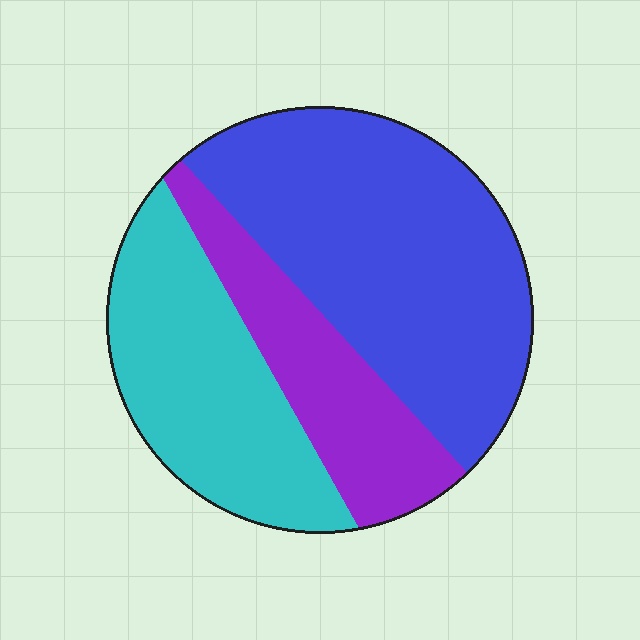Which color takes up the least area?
Purple, at roughly 20%.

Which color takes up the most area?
Blue, at roughly 50%.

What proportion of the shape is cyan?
Cyan takes up about one third (1/3) of the shape.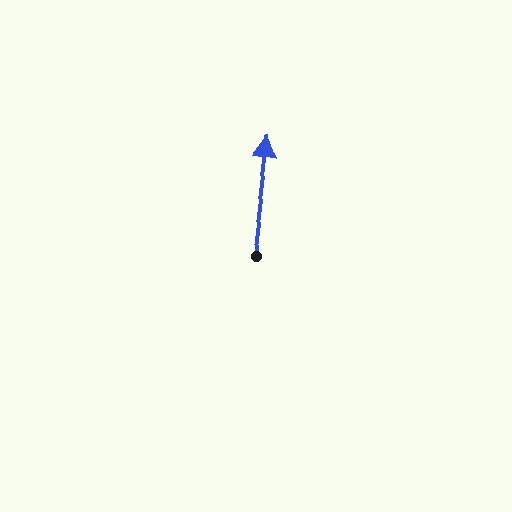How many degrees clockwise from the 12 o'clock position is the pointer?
Approximately 7 degrees.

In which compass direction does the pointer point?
North.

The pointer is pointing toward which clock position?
Roughly 12 o'clock.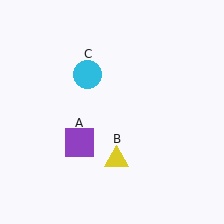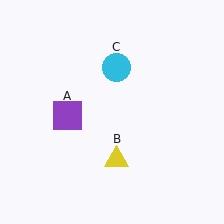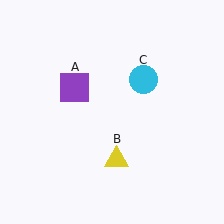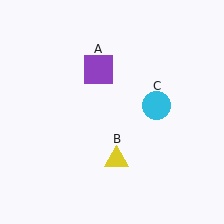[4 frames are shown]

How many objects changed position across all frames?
2 objects changed position: purple square (object A), cyan circle (object C).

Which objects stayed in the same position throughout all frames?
Yellow triangle (object B) remained stationary.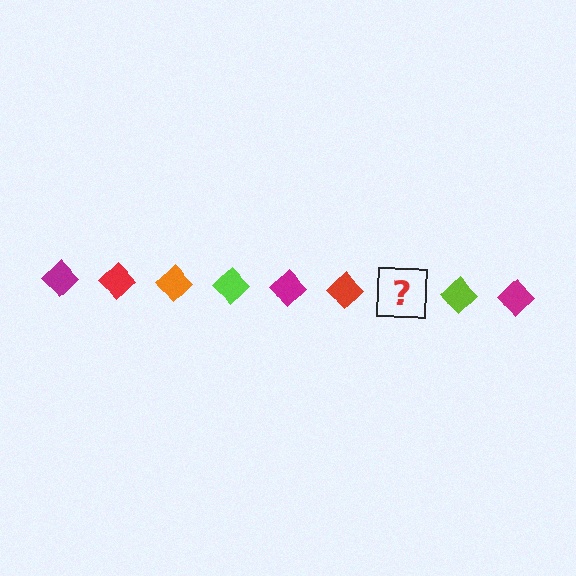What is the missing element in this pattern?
The missing element is an orange diamond.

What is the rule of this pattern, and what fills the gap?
The rule is that the pattern cycles through magenta, red, orange, lime diamonds. The gap should be filled with an orange diamond.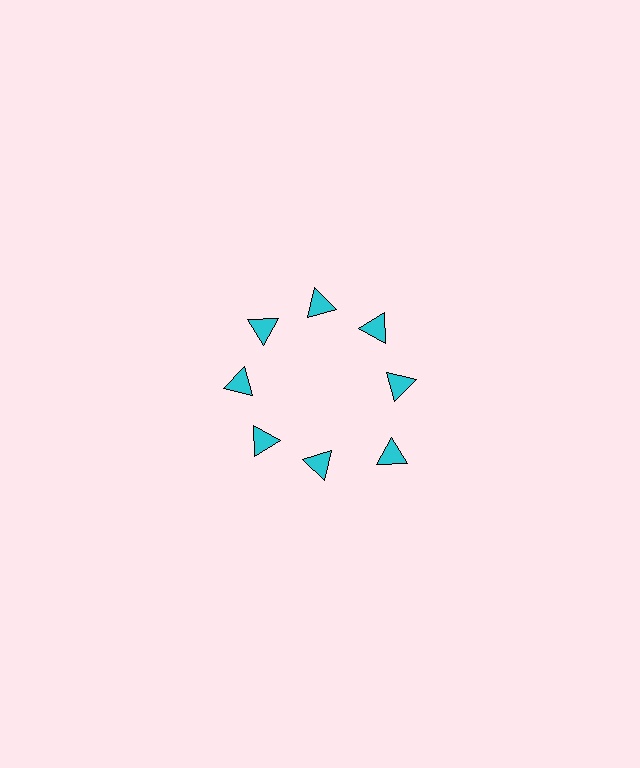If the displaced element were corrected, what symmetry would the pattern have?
It would have 8-fold rotational symmetry — the pattern would map onto itself every 45 degrees.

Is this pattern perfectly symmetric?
No. The 8 cyan triangles are arranged in a ring, but one element near the 4 o'clock position is pushed outward from the center, breaking the 8-fold rotational symmetry.